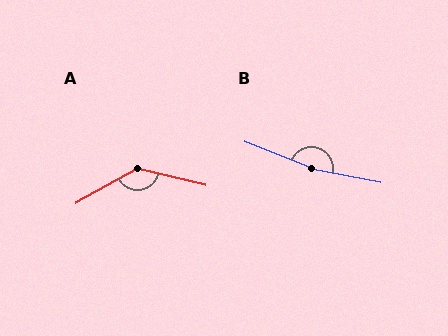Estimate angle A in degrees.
Approximately 137 degrees.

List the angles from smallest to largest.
A (137°), B (170°).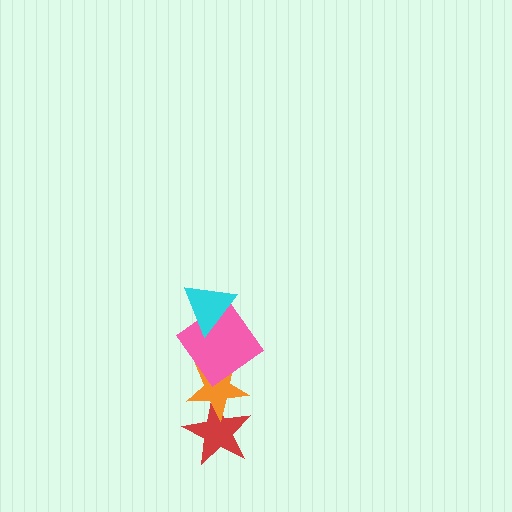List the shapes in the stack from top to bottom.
From top to bottom: the cyan triangle, the pink diamond, the orange star, the red star.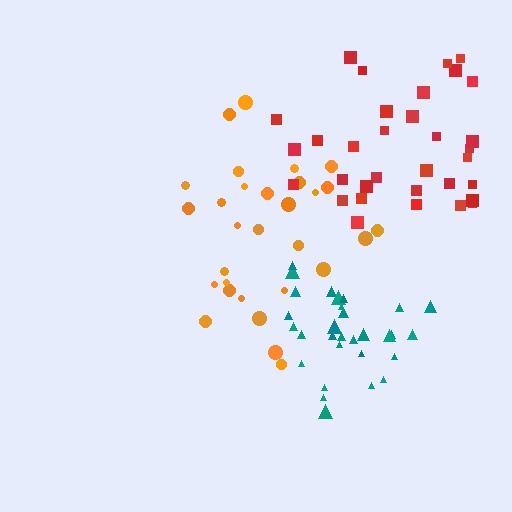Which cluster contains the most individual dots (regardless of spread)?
Red (33).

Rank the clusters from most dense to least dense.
teal, red, orange.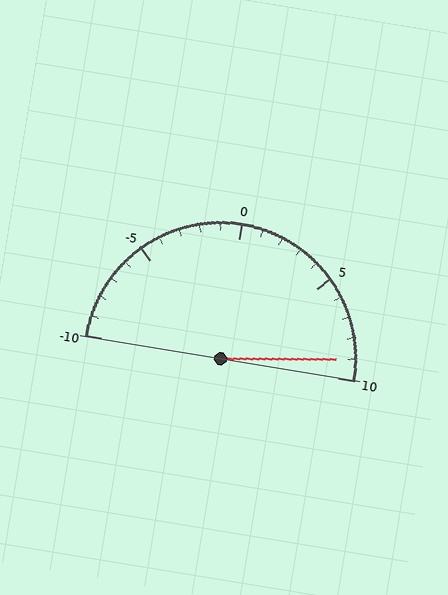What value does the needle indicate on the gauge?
The needle indicates approximately 9.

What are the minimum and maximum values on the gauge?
The gauge ranges from -10 to 10.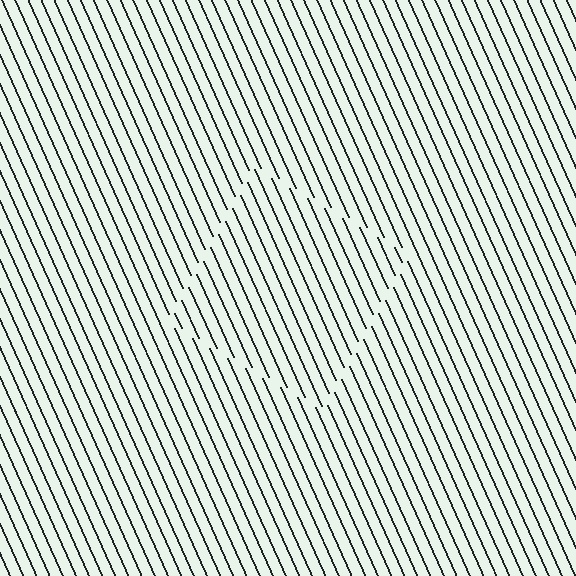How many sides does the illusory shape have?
4 sides — the line-ends trace a square.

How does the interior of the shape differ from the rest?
The interior of the shape contains the same grating, shifted by half a period — the contour is defined by the phase discontinuity where line-ends from the inner and outer gratings abut.